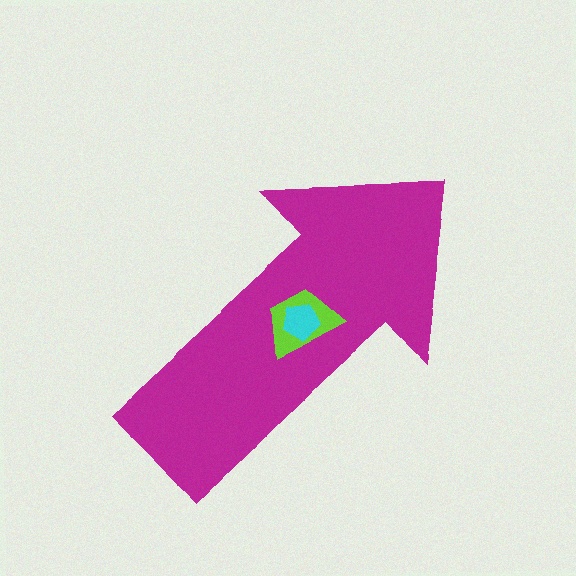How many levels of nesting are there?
3.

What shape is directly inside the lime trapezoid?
The cyan pentagon.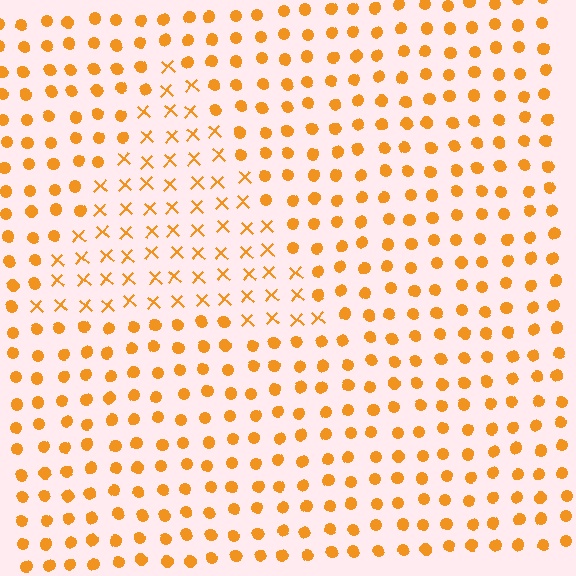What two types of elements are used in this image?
The image uses X marks inside the triangle region and circles outside it.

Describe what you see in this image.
The image is filled with small orange elements arranged in a uniform grid. A triangle-shaped region contains X marks, while the surrounding area contains circles. The boundary is defined purely by the change in element shape.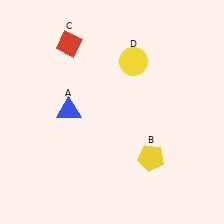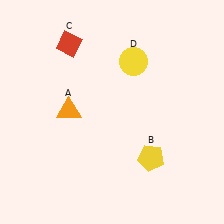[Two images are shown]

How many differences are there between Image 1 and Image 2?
There is 1 difference between the two images.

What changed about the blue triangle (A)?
In Image 1, A is blue. In Image 2, it changed to orange.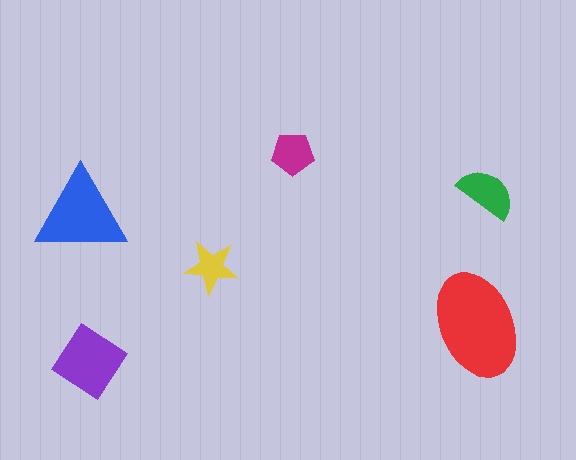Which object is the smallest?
The yellow star.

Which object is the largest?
The red ellipse.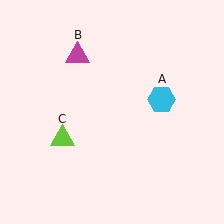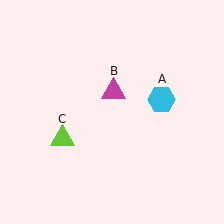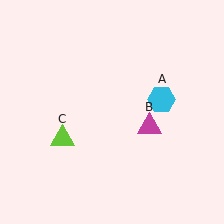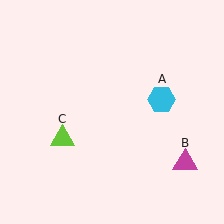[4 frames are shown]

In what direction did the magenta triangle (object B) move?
The magenta triangle (object B) moved down and to the right.